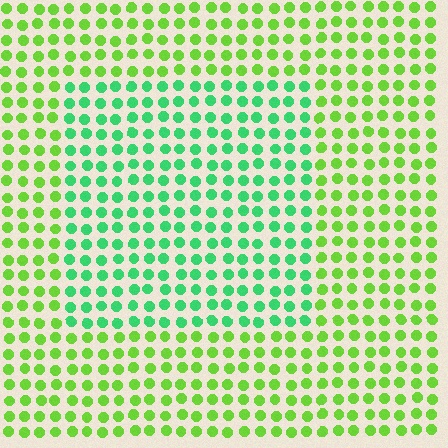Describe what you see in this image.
The image is filled with small lime elements in a uniform arrangement. A rectangle-shaped region is visible where the elements are tinted to a slightly different hue, forming a subtle color boundary.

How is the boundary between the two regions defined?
The boundary is defined purely by a slight shift in hue (about 41 degrees). Spacing, size, and orientation are identical on both sides.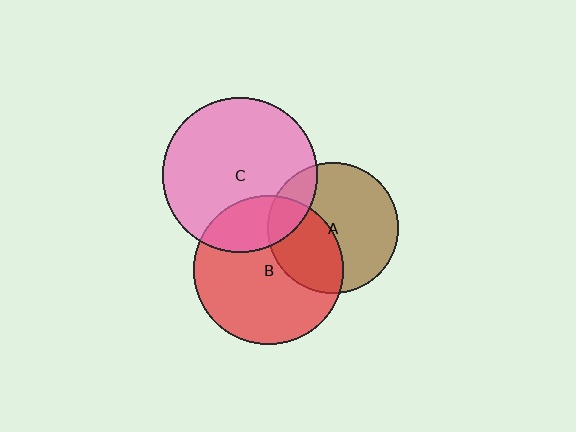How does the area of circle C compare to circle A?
Approximately 1.4 times.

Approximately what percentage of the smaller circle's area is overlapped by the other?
Approximately 40%.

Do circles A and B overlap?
Yes.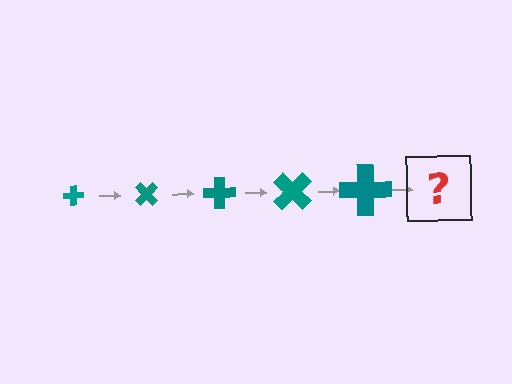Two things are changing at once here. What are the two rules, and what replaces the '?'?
The two rules are that the cross grows larger each step and it rotates 45 degrees each step. The '?' should be a cross, larger than the previous one and rotated 225 degrees from the start.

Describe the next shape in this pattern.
It should be a cross, larger than the previous one and rotated 225 degrees from the start.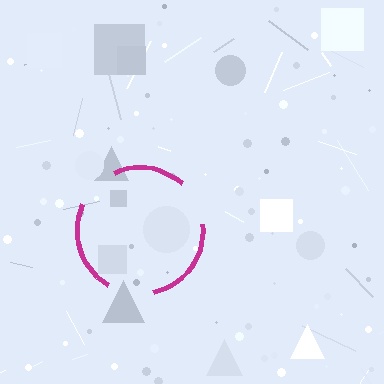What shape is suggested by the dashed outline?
The dashed outline suggests a circle.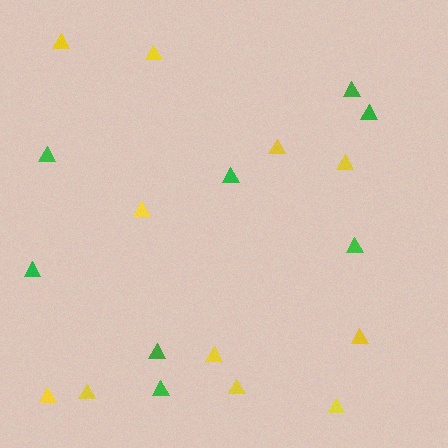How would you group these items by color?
There are 2 groups: one group of yellow triangles (11) and one group of green triangles (8).